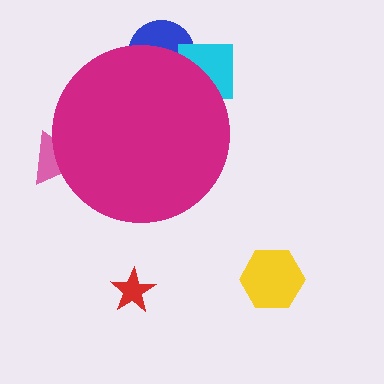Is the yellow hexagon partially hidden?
No, the yellow hexagon is fully visible.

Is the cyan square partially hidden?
Yes, the cyan square is partially hidden behind the magenta circle.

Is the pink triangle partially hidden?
Yes, the pink triangle is partially hidden behind the magenta circle.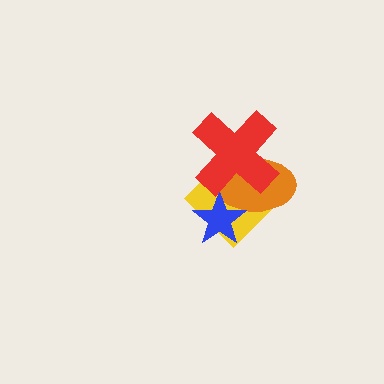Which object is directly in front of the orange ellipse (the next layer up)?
The blue star is directly in front of the orange ellipse.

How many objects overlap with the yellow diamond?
3 objects overlap with the yellow diamond.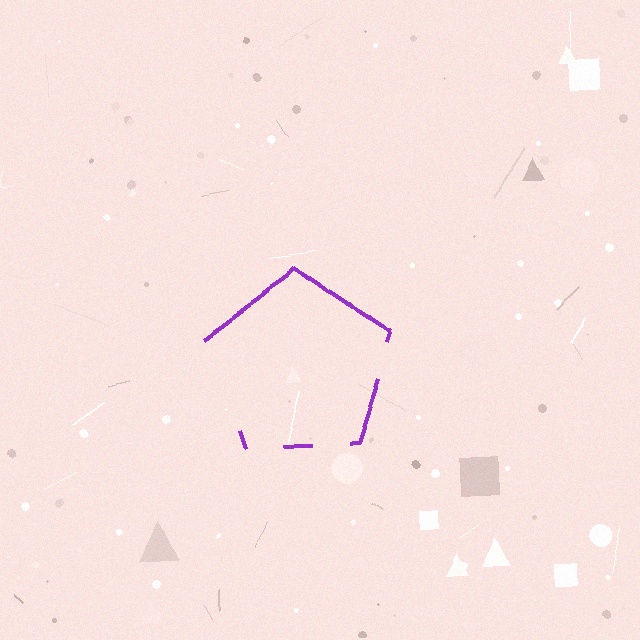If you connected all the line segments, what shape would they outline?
They would outline a pentagon.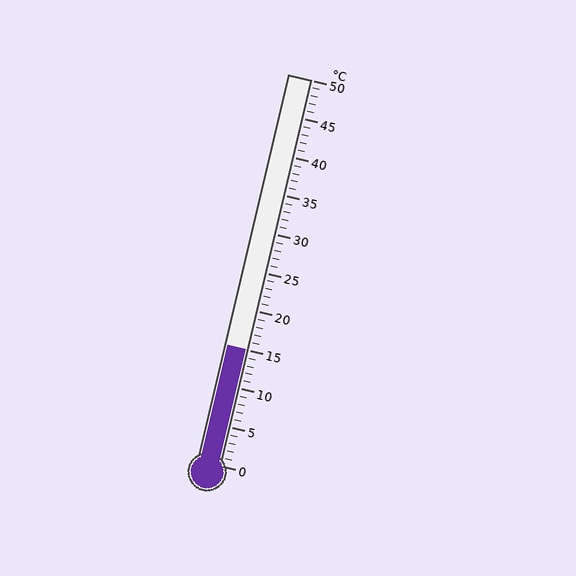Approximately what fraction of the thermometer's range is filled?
The thermometer is filled to approximately 30% of its range.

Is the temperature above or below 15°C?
The temperature is at 15°C.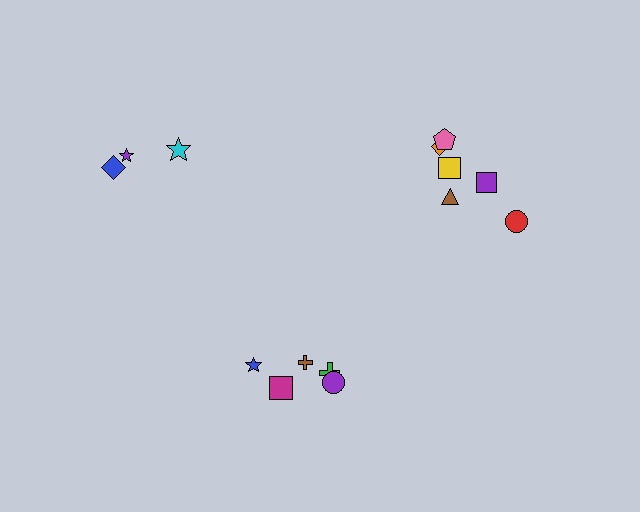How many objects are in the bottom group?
There are 5 objects.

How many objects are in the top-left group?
There are 3 objects.